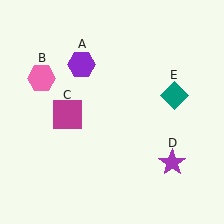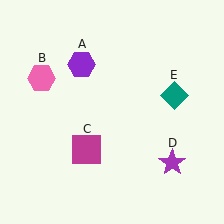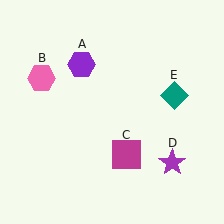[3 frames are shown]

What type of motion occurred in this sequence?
The magenta square (object C) rotated counterclockwise around the center of the scene.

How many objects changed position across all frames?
1 object changed position: magenta square (object C).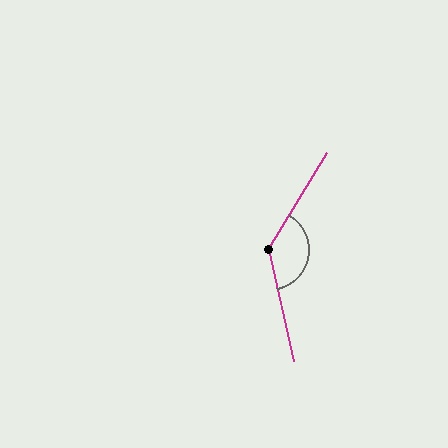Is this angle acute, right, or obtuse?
It is obtuse.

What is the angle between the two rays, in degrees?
Approximately 136 degrees.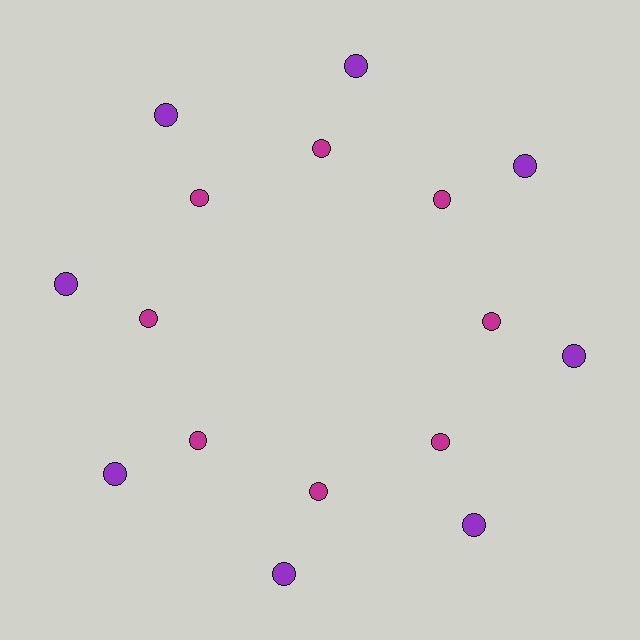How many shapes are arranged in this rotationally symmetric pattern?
There are 16 shapes, arranged in 8 groups of 2.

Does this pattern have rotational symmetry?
Yes, this pattern has 8-fold rotational symmetry. It looks the same after rotating 45 degrees around the center.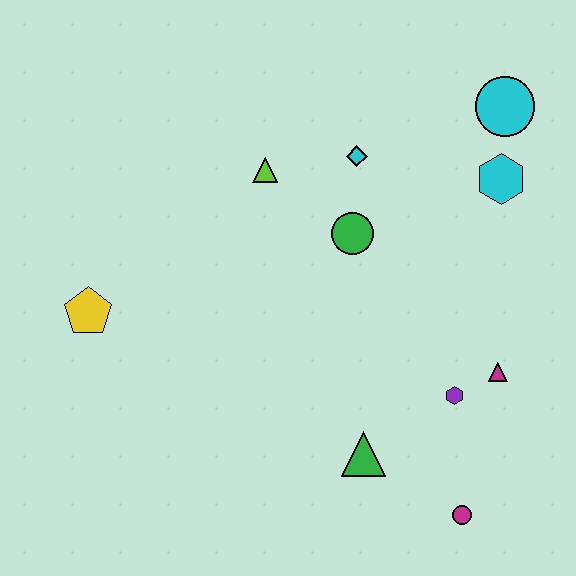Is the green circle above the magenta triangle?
Yes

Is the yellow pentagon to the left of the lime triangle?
Yes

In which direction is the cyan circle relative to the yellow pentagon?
The cyan circle is to the right of the yellow pentagon.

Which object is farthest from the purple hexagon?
The yellow pentagon is farthest from the purple hexagon.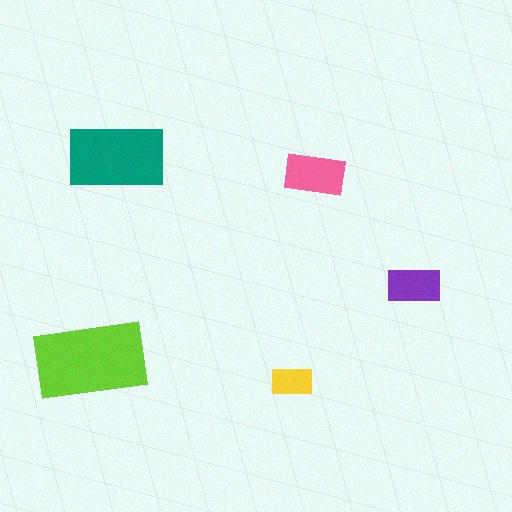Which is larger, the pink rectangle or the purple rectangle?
The pink one.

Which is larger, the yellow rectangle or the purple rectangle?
The purple one.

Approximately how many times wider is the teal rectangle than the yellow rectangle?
About 2.5 times wider.